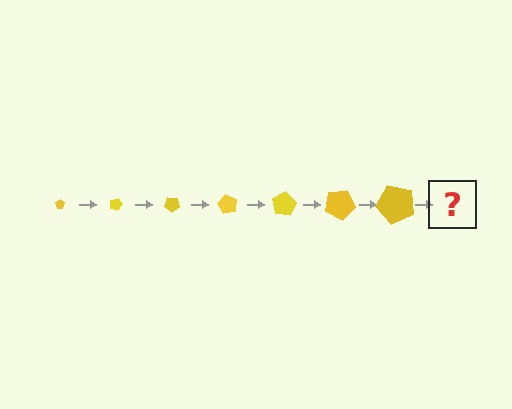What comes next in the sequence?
The next element should be a pentagon, larger than the previous one and rotated 140 degrees from the start.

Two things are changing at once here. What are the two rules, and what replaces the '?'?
The two rules are that the pentagon grows larger each step and it rotates 20 degrees each step. The '?' should be a pentagon, larger than the previous one and rotated 140 degrees from the start.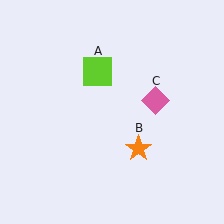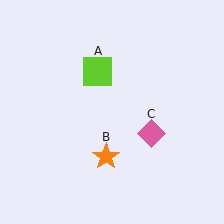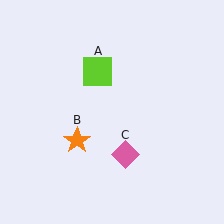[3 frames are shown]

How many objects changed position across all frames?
2 objects changed position: orange star (object B), pink diamond (object C).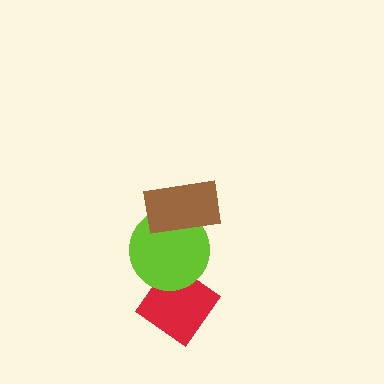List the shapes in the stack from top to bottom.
From top to bottom: the brown rectangle, the lime circle, the red diamond.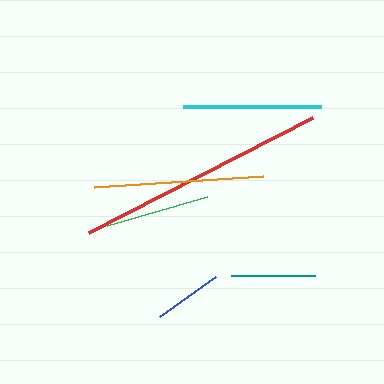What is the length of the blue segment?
The blue segment is approximately 68 pixels long.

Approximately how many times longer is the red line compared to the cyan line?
The red line is approximately 1.8 times the length of the cyan line.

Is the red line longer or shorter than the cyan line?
The red line is longer than the cyan line.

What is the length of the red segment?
The red segment is approximately 252 pixels long.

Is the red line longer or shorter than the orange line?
The red line is longer than the orange line.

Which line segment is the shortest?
The blue line is the shortest at approximately 68 pixels.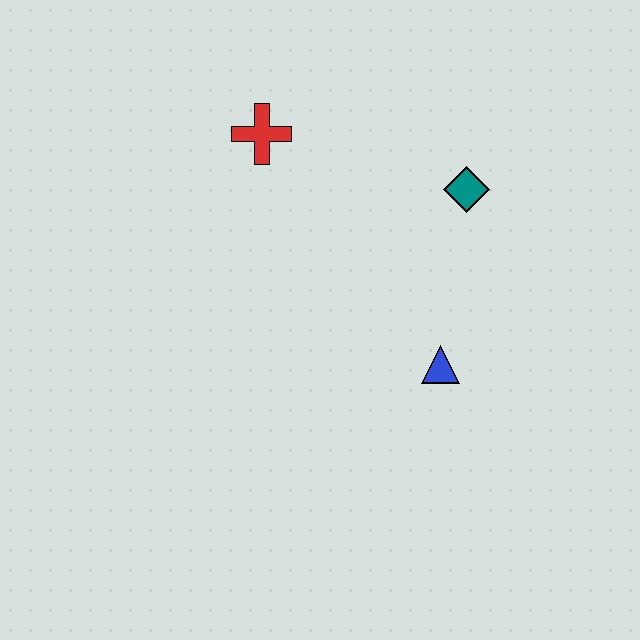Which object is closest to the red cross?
The teal diamond is closest to the red cross.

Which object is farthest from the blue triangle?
The red cross is farthest from the blue triangle.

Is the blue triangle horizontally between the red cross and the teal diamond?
Yes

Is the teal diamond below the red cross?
Yes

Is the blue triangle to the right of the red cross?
Yes